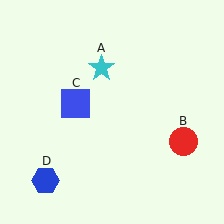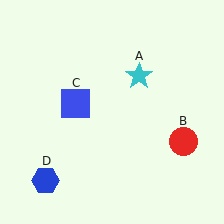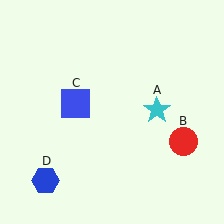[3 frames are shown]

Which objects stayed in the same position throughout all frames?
Red circle (object B) and blue square (object C) and blue hexagon (object D) remained stationary.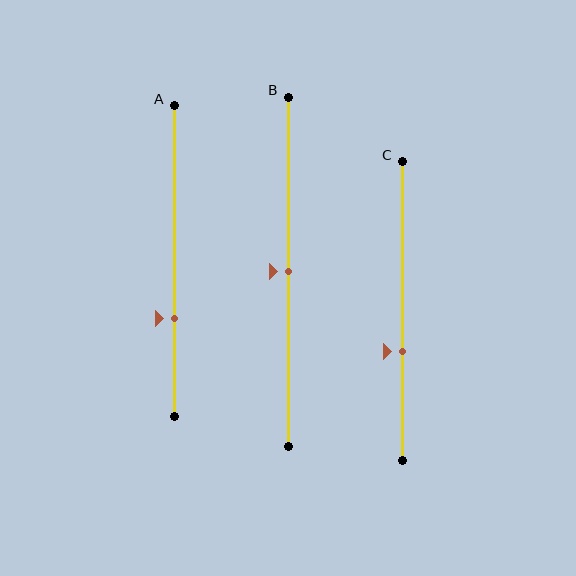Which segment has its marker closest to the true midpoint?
Segment B has its marker closest to the true midpoint.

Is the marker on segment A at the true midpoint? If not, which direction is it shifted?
No, the marker on segment A is shifted downward by about 18% of the segment length.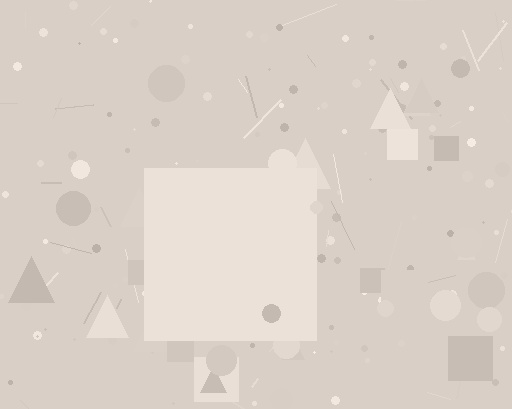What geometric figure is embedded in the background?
A square is embedded in the background.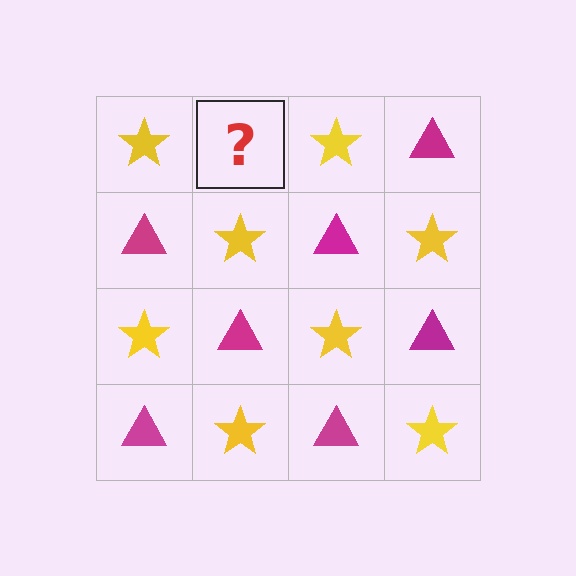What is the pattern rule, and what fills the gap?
The rule is that it alternates yellow star and magenta triangle in a checkerboard pattern. The gap should be filled with a magenta triangle.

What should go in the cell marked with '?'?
The missing cell should contain a magenta triangle.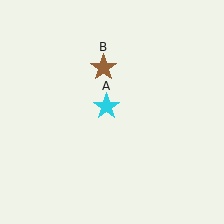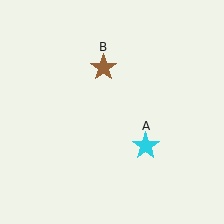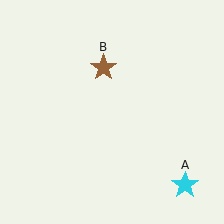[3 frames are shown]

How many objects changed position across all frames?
1 object changed position: cyan star (object A).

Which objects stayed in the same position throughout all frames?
Brown star (object B) remained stationary.